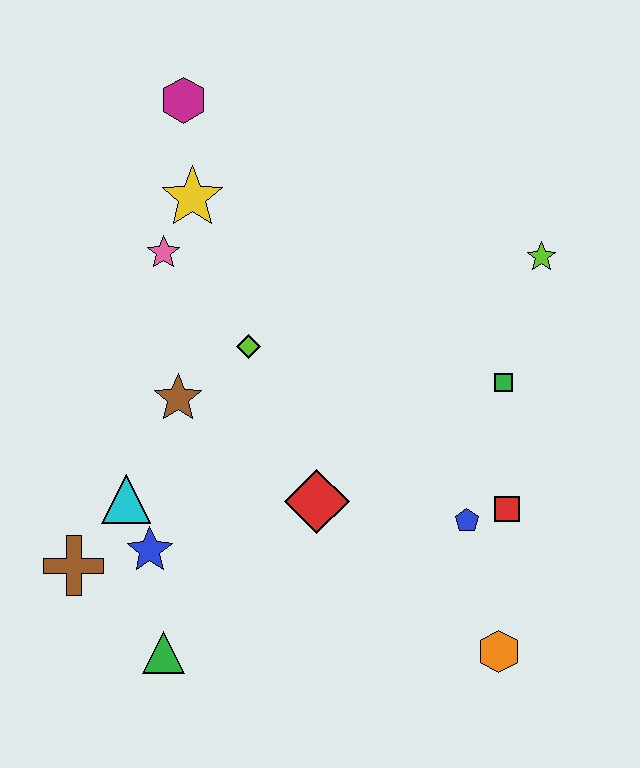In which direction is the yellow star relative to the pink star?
The yellow star is above the pink star.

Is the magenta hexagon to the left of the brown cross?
No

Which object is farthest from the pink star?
The orange hexagon is farthest from the pink star.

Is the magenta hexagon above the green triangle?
Yes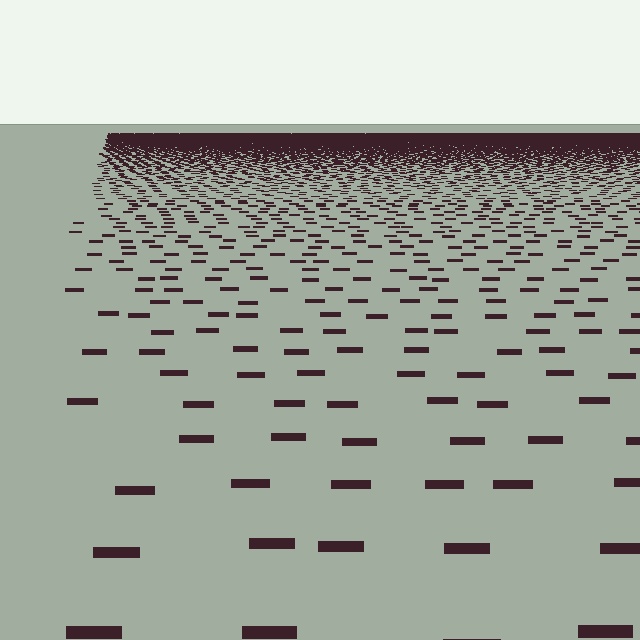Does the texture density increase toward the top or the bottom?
Density increases toward the top.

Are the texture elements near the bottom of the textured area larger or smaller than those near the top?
Larger. Near the bottom, elements are closer to the viewer and appear at a bigger on-screen size.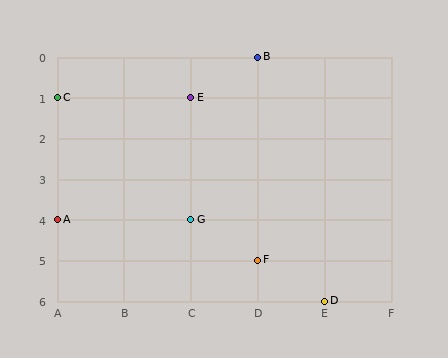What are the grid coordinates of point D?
Point D is at grid coordinates (E, 6).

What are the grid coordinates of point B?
Point B is at grid coordinates (D, 0).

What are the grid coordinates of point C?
Point C is at grid coordinates (A, 1).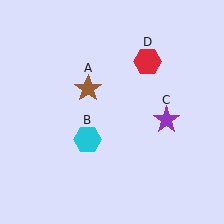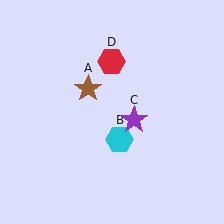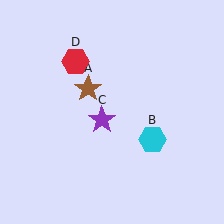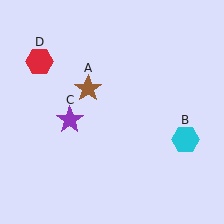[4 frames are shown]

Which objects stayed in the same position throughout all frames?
Brown star (object A) remained stationary.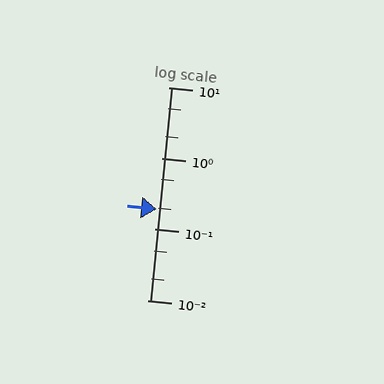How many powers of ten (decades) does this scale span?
The scale spans 3 decades, from 0.01 to 10.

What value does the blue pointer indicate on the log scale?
The pointer indicates approximately 0.19.